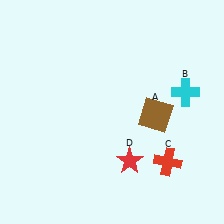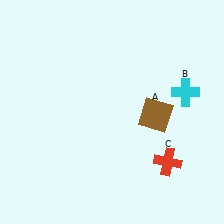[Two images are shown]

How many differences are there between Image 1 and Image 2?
There is 1 difference between the two images.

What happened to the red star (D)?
The red star (D) was removed in Image 2. It was in the bottom-right area of Image 1.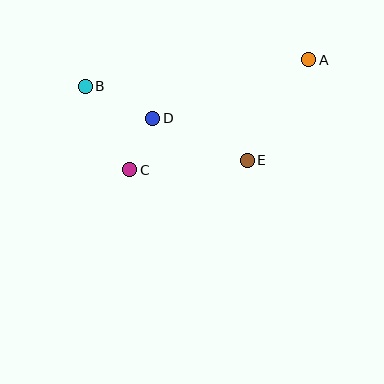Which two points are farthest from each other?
Points A and B are farthest from each other.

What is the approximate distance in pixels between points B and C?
The distance between B and C is approximately 94 pixels.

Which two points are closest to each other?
Points C and D are closest to each other.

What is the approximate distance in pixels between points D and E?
The distance between D and E is approximately 103 pixels.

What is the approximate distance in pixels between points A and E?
The distance between A and E is approximately 118 pixels.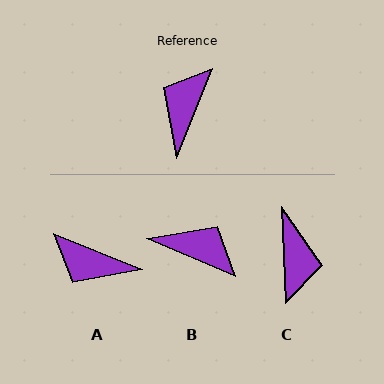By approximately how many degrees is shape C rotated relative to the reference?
Approximately 156 degrees clockwise.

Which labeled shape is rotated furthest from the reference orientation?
C, about 156 degrees away.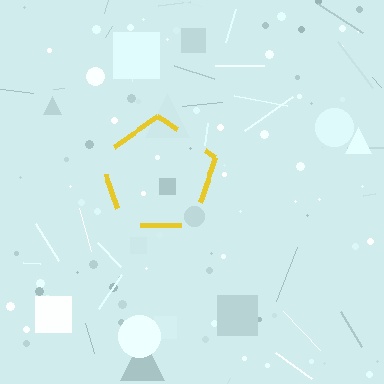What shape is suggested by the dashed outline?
The dashed outline suggests a pentagon.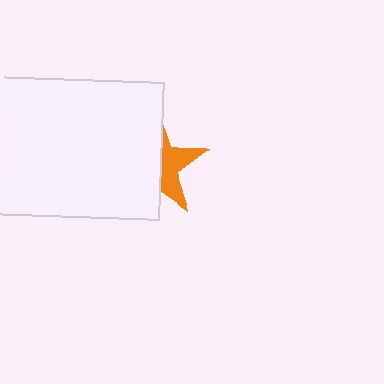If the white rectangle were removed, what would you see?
You would see the complete orange star.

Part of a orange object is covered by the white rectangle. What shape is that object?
It is a star.